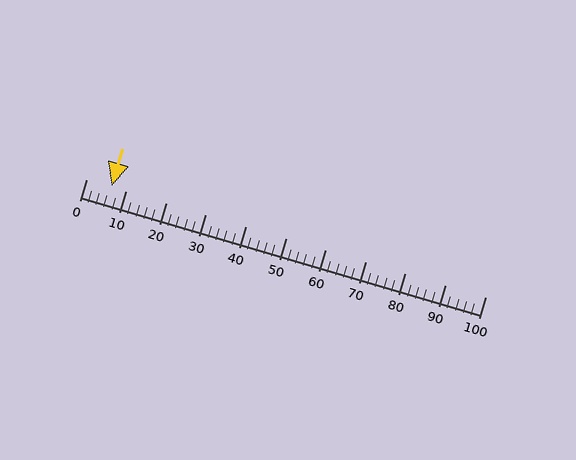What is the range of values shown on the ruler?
The ruler shows values from 0 to 100.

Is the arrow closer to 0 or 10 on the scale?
The arrow is closer to 10.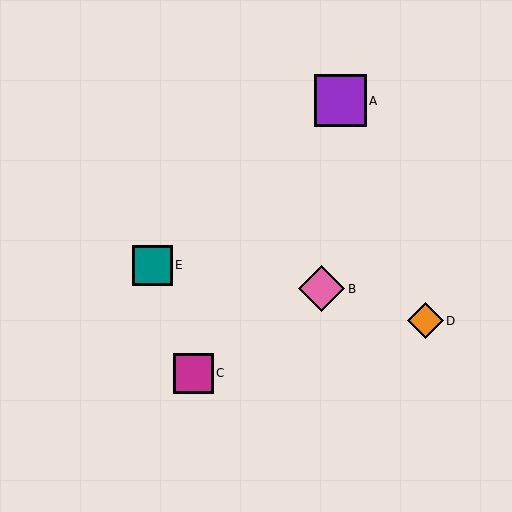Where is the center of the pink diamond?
The center of the pink diamond is at (321, 289).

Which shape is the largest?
The purple square (labeled A) is the largest.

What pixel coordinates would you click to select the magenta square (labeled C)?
Click at (194, 373) to select the magenta square C.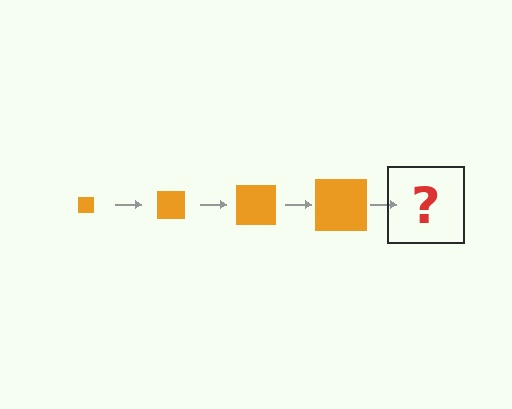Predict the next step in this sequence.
The next step is an orange square, larger than the previous one.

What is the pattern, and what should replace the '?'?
The pattern is that the square gets progressively larger each step. The '?' should be an orange square, larger than the previous one.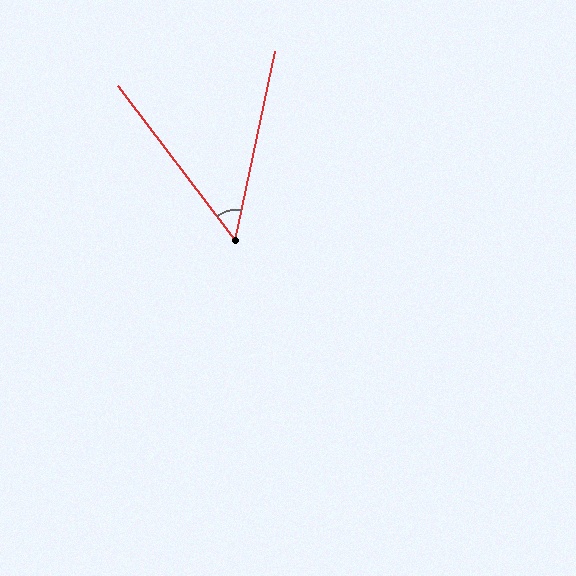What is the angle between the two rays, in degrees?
Approximately 49 degrees.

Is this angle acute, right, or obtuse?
It is acute.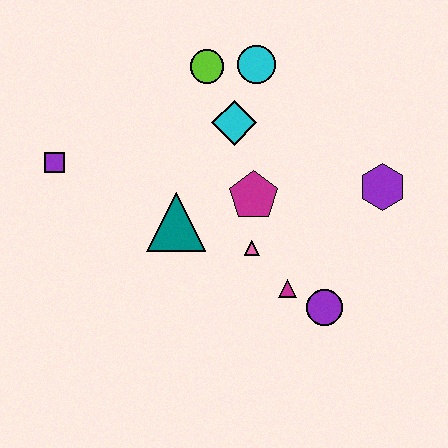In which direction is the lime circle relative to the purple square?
The lime circle is to the right of the purple square.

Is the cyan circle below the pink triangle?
No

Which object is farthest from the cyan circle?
The purple circle is farthest from the cyan circle.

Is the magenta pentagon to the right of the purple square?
Yes